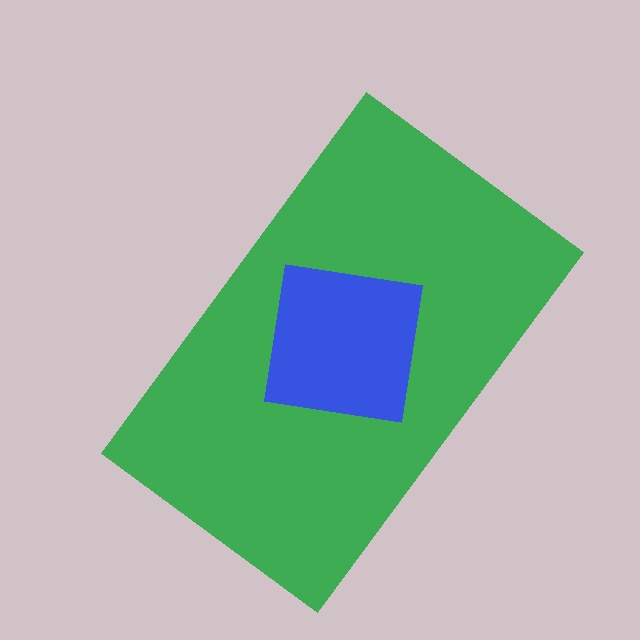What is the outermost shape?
The green rectangle.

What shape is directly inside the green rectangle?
The blue square.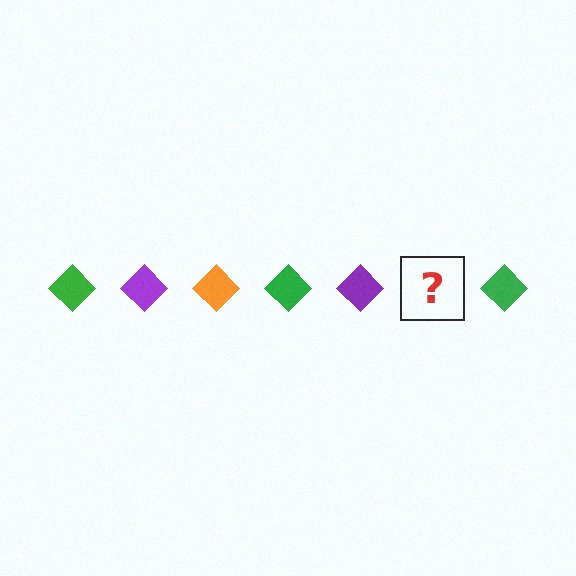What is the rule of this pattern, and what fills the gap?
The rule is that the pattern cycles through green, purple, orange diamonds. The gap should be filled with an orange diamond.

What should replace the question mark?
The question mark should be replaced with an orange diamond.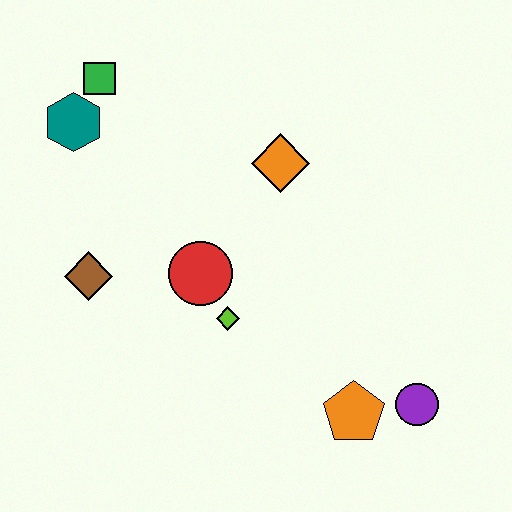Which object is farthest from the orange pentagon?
The green square is farthest from the orange pentagon.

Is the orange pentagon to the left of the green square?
No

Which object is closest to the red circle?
The lime diamond is closest to the red circle.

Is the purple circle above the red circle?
No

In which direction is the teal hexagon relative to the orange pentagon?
The teal hexagon is above the orange pentagon.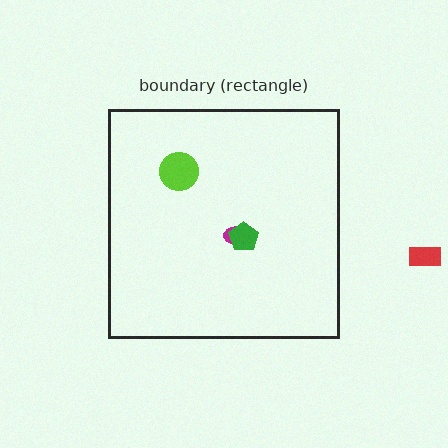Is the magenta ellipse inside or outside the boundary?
Inside.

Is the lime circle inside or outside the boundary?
Inside.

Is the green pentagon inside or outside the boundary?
Inside.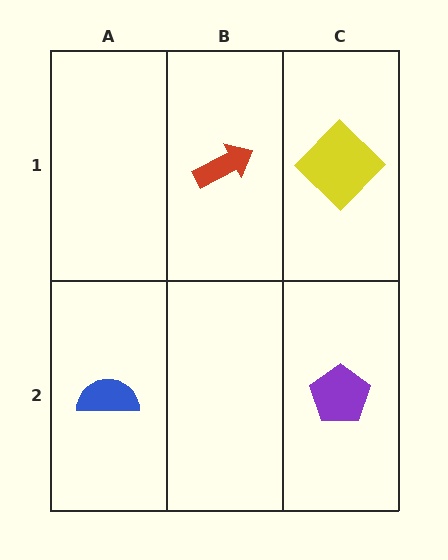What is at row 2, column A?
A blue semicircle.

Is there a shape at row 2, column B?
No, that cell is empty.